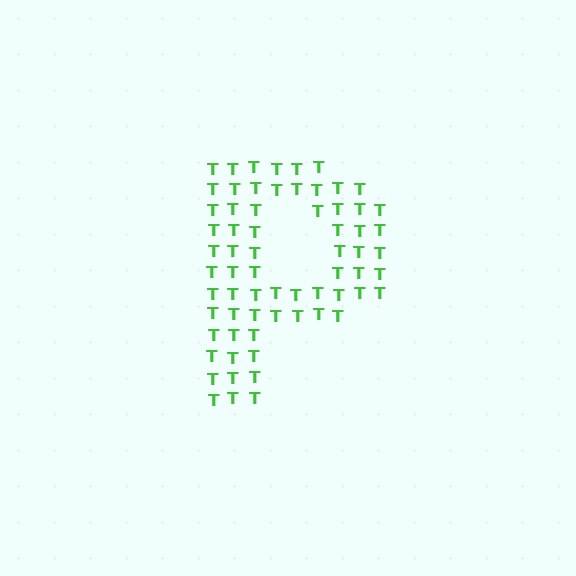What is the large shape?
The large shape is the letter P.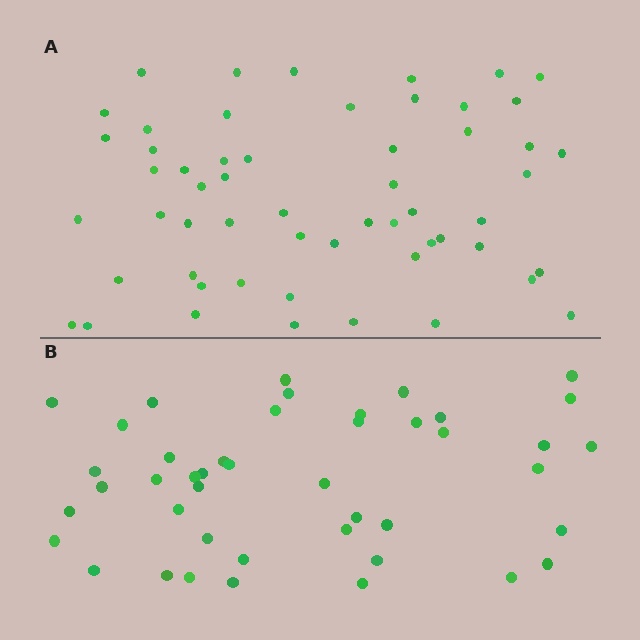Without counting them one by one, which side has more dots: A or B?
Region A (the top region) has more dots.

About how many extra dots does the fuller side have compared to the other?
Region A has roughly 12 or so more dots than region B.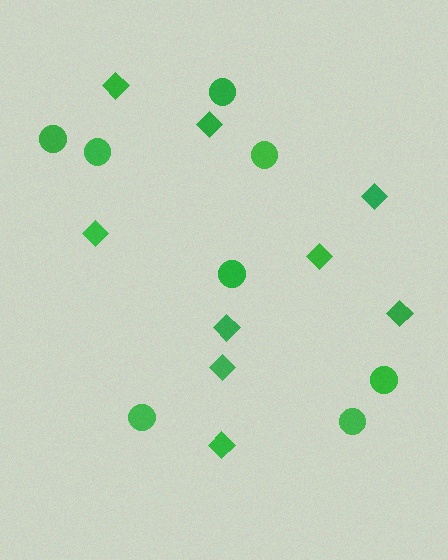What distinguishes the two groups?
There are 2 groups: one group of diamonds (9) and one group of circles (8).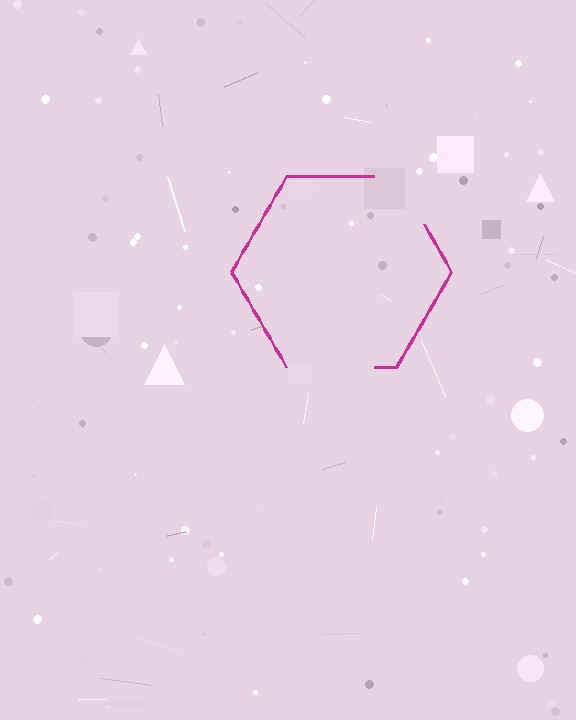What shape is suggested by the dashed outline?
The dashed outline suggests a hexagon.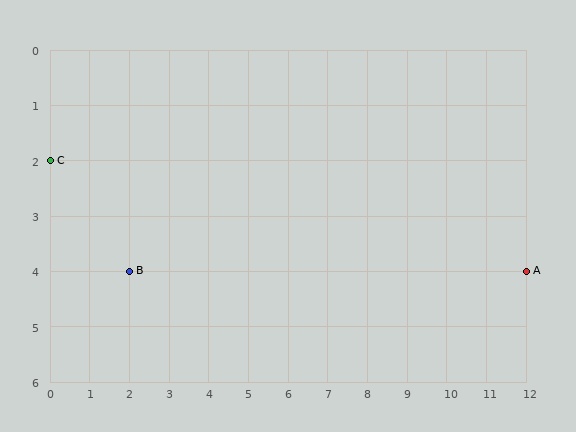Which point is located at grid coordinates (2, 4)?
Point B is at (2, 4).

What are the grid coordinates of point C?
Point C is at grid coordinates (0, 2).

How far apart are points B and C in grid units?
Points B and C are 2 columns and 2 rows apart (about 2.8 grid units diagonally).